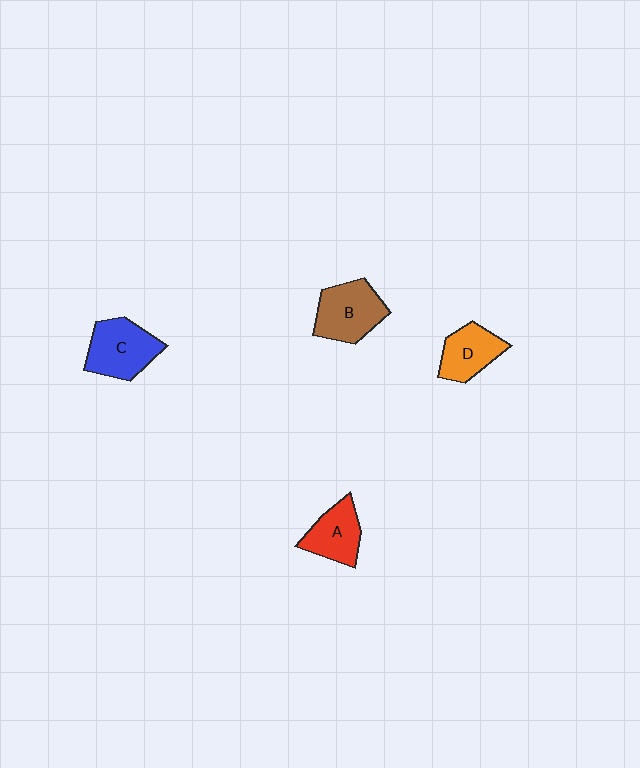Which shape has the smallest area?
Shape D (orange).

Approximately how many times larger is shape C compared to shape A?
Approximately 1.3 times.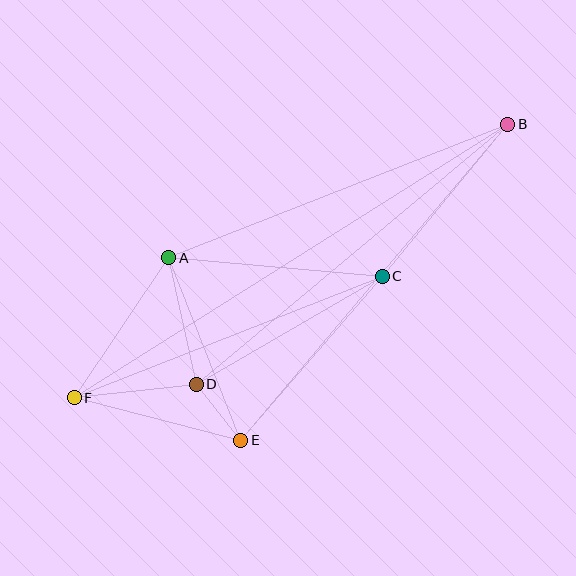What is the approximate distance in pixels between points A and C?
The distance between A and C is approximately 215 pixels.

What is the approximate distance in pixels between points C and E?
The distance between C and E is approximately 217 pixels.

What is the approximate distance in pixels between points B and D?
The distance between B and D is approximately 406 pixels.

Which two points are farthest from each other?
Points B and F are farthest from each other.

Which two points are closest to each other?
Points D and E are closest to each other.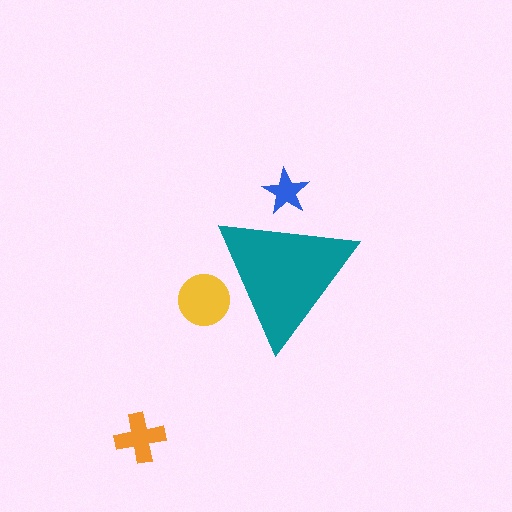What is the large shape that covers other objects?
A teal triangle.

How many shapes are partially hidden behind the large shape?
2 shapes are partially hidden.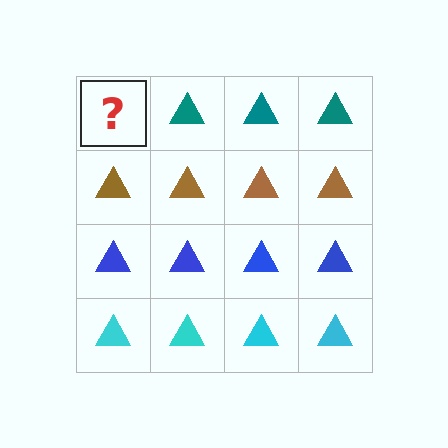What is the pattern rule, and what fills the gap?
The rule is that each row has a consistent color. The gap should be filled with a teal triangle.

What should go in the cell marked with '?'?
The missing cell should contain a teal triangle.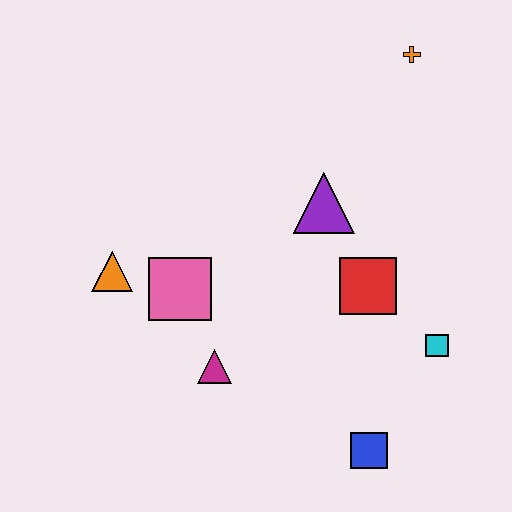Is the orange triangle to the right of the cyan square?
No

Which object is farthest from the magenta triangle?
The orange cross is farthest from the magenta triangle.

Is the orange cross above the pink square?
Yes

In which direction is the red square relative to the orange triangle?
The red square is to the right of the orange triangle.